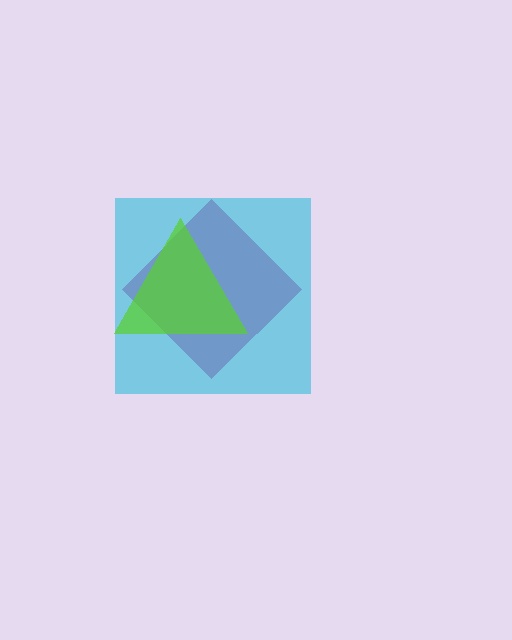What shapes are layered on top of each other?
The layered shapes are: a magenta diamond, a cyan square, a lime triangle.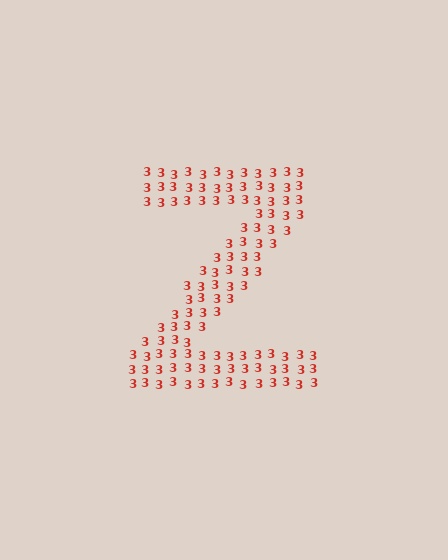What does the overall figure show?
The overall figure shows the letter Z.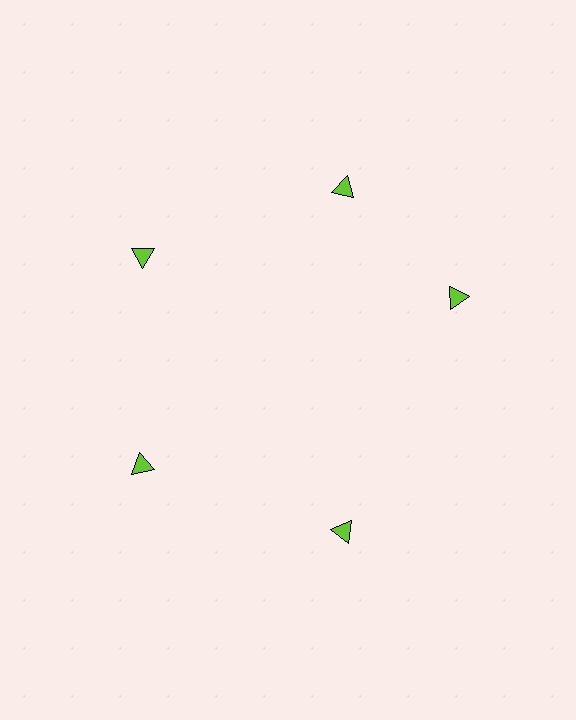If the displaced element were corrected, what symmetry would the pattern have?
It would have 5-fold rotational symmetry — the pattern would map onto itself every 72 degrees.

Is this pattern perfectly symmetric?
No. The 5 lime triangles are arranged in a ring, but one element near the 3 o'clock position is rotated out of alignment along the ring, breaking the 5-fold rotational symmetry.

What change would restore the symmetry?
The symmetry would be restored by rotating it back into even spacing with its neighbors so that all 5 triangles sit at equal angles and equal distance from the center.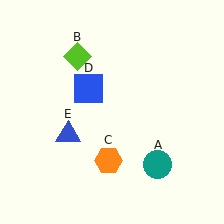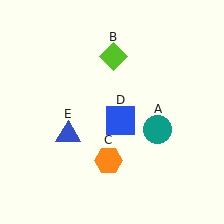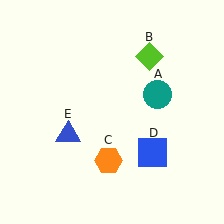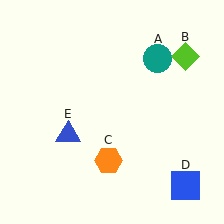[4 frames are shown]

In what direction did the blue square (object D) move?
The blue square (object D) moved down and to the right.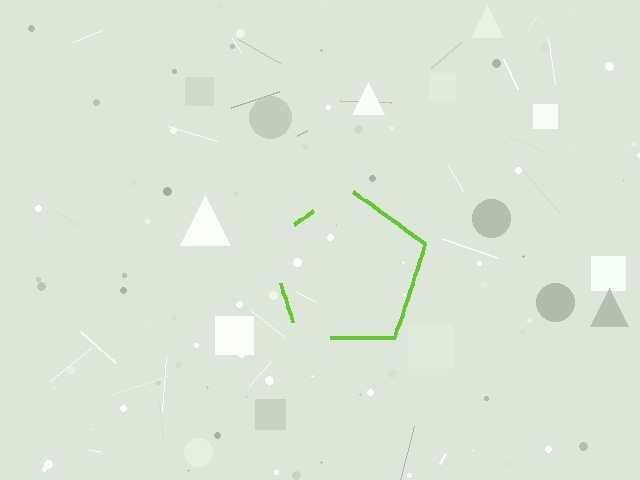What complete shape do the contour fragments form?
The contour fragments form a pentagon.